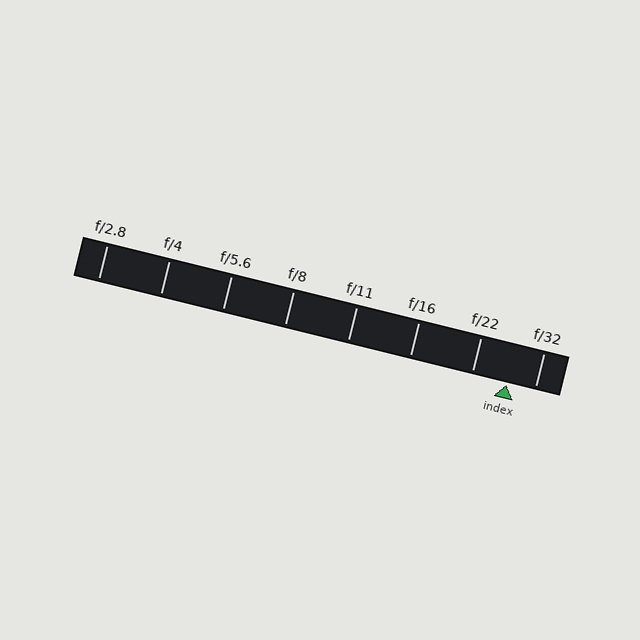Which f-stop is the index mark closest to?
The index mark is closest to f/32.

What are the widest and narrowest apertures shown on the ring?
The widest aperture shown is f/2.8 and the narrowest is f/32.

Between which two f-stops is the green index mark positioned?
The index mark is between f/22 and f/32.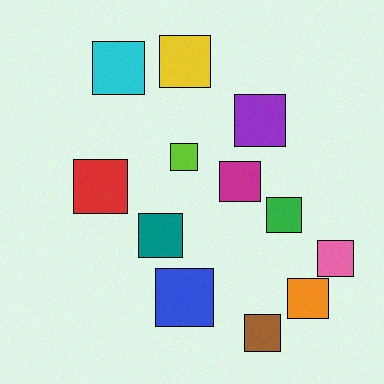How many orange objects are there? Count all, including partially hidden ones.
There is 1 orange object.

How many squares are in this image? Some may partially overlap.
There are 12 squares.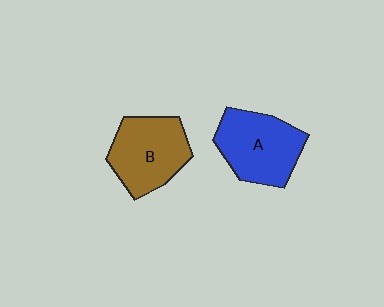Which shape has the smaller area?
Shape B (brown).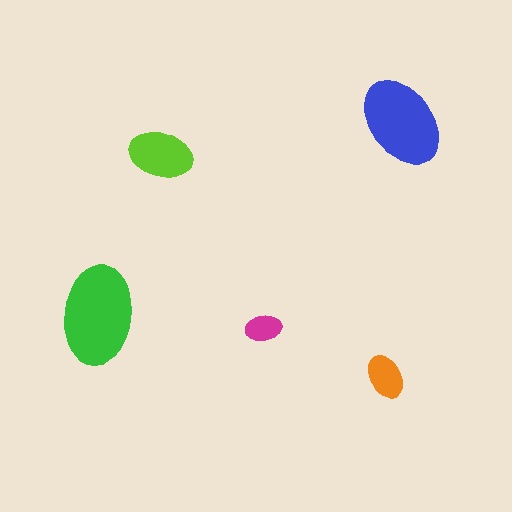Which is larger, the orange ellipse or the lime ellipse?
The lime one.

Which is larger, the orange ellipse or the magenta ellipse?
The orange one.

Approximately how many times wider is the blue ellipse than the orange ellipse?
About 2 times wider.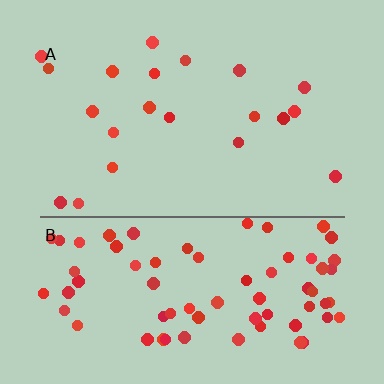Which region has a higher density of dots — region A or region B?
B (the bottom).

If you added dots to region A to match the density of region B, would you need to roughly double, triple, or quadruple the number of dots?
Approximately quadruple.